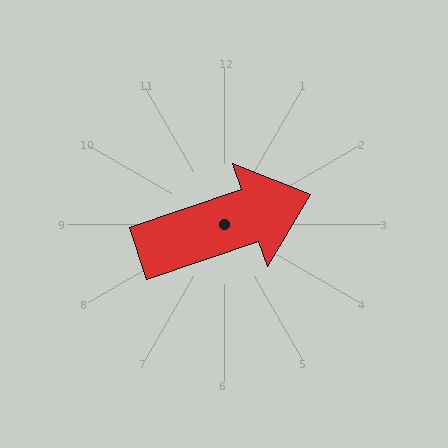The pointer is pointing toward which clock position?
Roughly 2 o'clock.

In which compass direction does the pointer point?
East.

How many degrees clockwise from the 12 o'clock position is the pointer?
Approximately 71 degrees.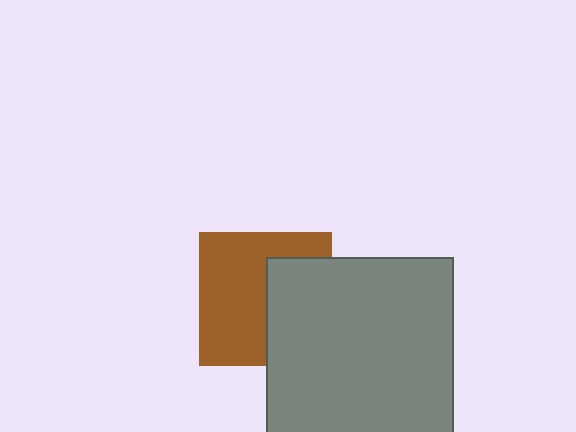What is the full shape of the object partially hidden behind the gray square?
The partially hidden object is a brown square.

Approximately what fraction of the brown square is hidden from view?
Roughly 40% of the brown square is hidden behind the gray square.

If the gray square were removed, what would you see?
You would see the complete brown square.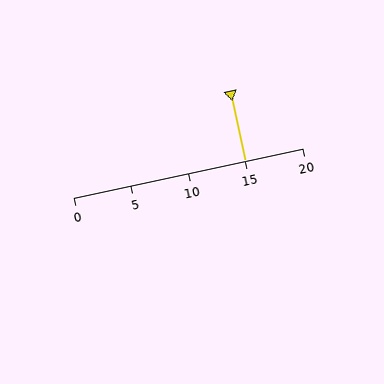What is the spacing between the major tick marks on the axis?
The major ticks are spaced 5 apart.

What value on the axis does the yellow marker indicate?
The marker indicates approximately 15.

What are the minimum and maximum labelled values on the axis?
The axis runs from 0 to 20.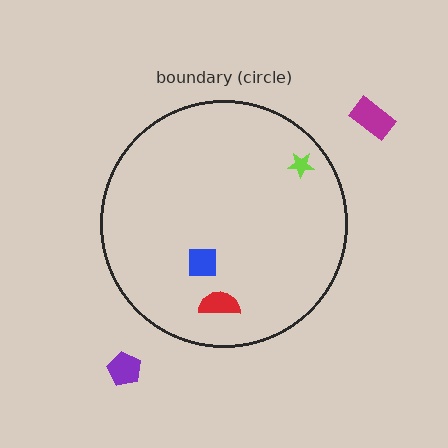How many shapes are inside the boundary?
3 inside, 2 outside.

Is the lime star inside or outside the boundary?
Inside.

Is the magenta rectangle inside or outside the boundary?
Outside.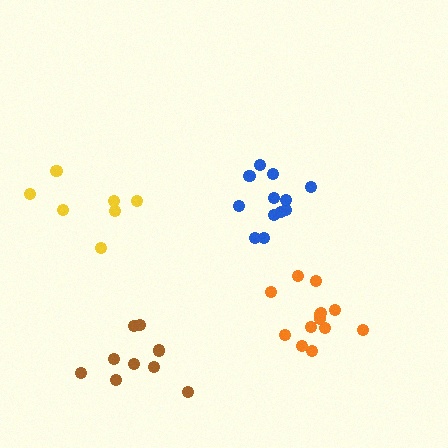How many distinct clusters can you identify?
There are 4 distinct clusters.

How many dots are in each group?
Group 1: 7 dots, Group 2: 13 dots, Group 3: 9 dots, Group 4: 12 dots (41 total).